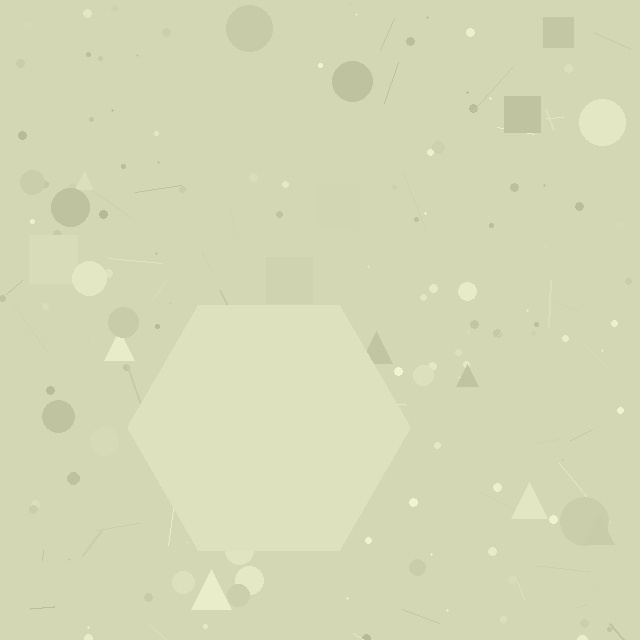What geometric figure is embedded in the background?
A hexagon is embedded in the background.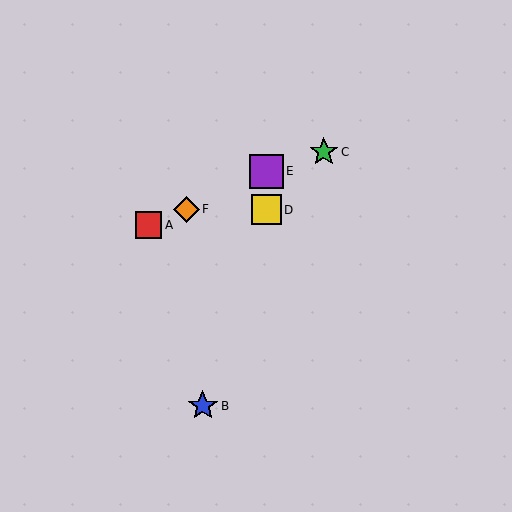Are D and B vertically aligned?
No, D is at x≈266 and B is at x≈203.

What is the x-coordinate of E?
Object E is at x≈266.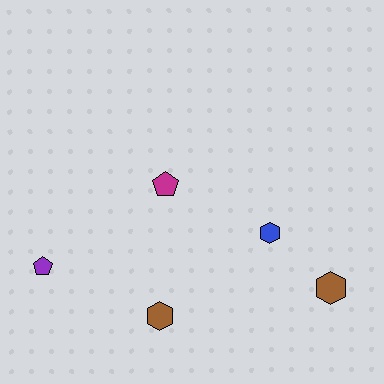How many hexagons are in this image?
There are 3 hexagons.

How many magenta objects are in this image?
There is 1 magenta object.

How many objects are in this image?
There are 5 objects.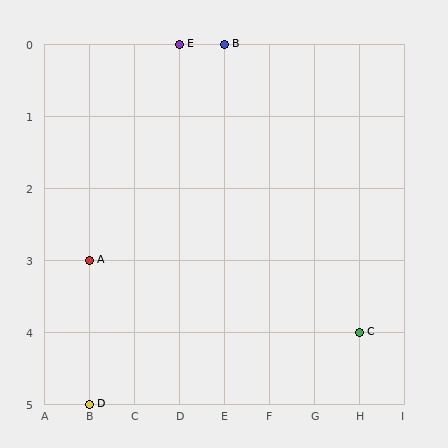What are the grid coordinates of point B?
Point B is at grid coordinates (E, 0).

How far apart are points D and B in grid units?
Points D and B are 3 columns and 5 rows apart (about 5.8 grid units diagonally).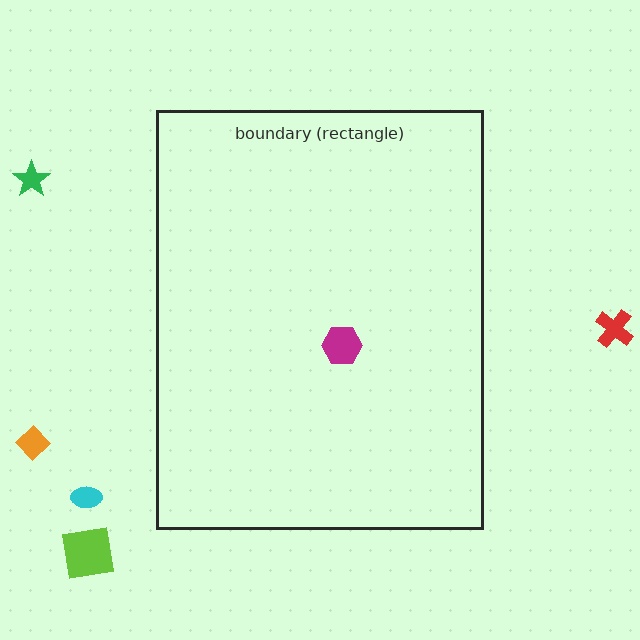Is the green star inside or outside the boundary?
Outside.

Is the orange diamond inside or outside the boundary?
Outside.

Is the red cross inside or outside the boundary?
Outside.